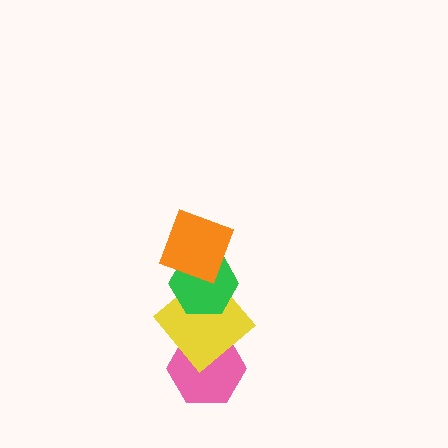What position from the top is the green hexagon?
The green hexagon is 2nd from the top.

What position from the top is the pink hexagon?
The pink hexagon is 4th from the top.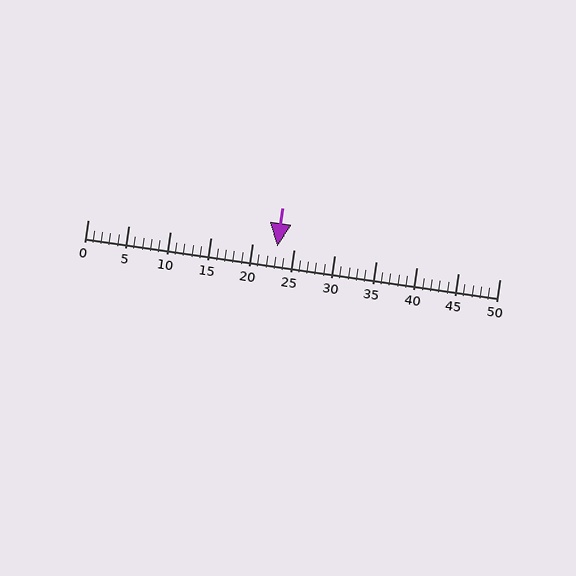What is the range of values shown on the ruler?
The ruler shows values from 0 to 50.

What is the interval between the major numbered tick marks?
The major tick marks are spaced 5 units apart.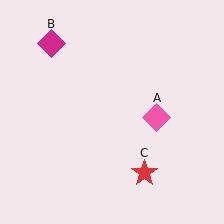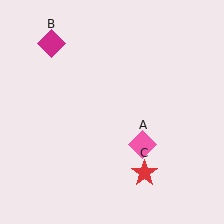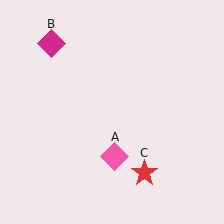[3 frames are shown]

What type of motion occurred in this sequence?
The pink diamond (object A) rotated clockwise around the center of the scene.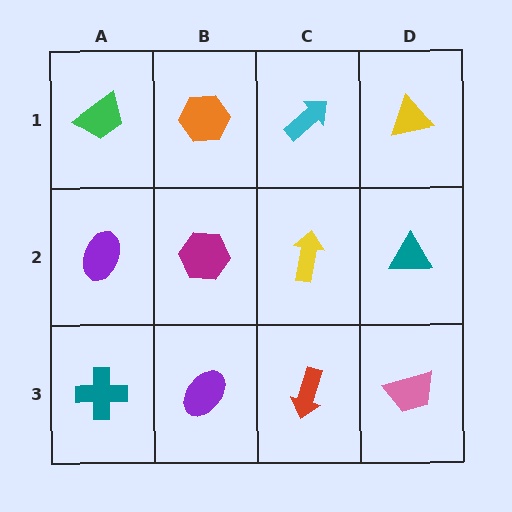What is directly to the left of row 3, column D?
A red arrow.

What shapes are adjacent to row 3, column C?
A yellow arrow (row 2, column C), a purple ellipse (row 3, column B), a pink trapezoid (row 3, column D).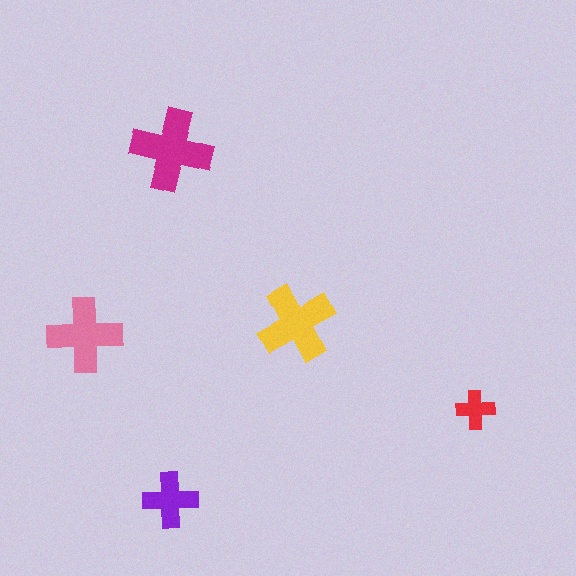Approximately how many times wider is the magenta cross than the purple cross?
About 1.5 times wider.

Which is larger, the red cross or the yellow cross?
The yellow one.